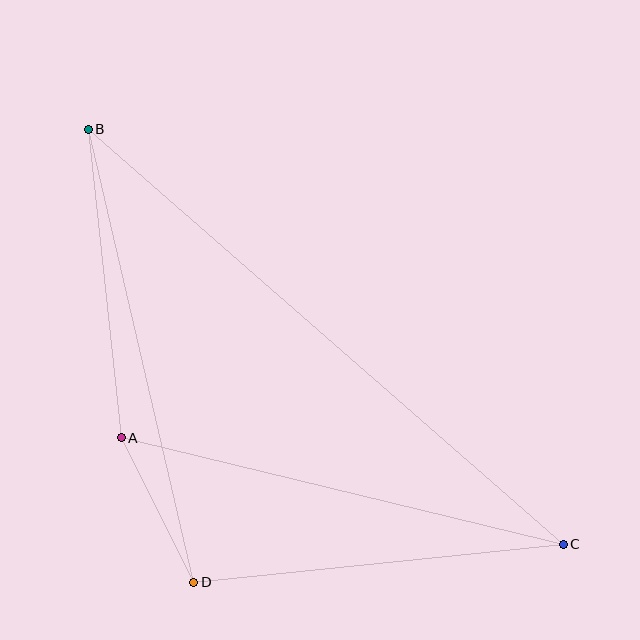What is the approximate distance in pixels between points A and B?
The distance between A and B is approximately 311 pixels.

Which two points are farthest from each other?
Points B and C are farthest from each other.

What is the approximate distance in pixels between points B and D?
The distance between B and D is approximately 465 pixels.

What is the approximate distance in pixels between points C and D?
The distance between C and D is approximately 371 pixels.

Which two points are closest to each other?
Points A and D are closest to each other.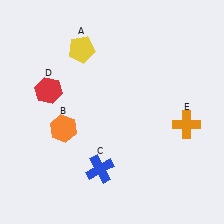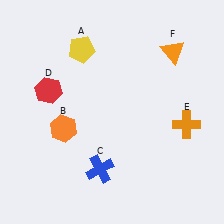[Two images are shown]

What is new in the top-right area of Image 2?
An orange triangle (F) was added in the top-right area of Image 2.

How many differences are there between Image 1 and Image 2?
There is 1 difference between the two images.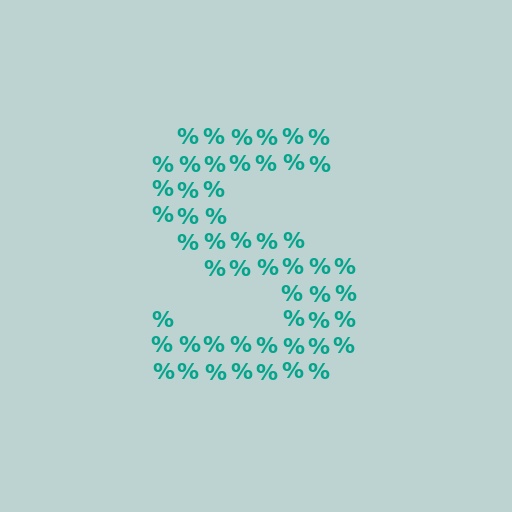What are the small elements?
The small elements are percent signs.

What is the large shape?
The large shape is the letter S.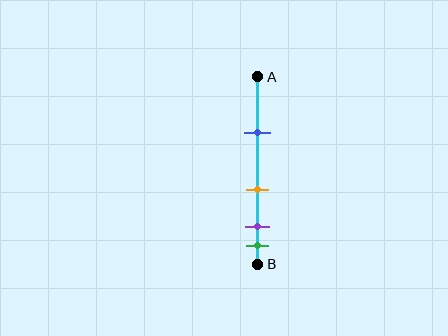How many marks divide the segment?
There are 4 marks dividing the segment.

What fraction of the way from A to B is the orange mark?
The orange mark is approximately 60% (0.6) of the way from A to B.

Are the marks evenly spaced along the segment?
No, the marks are not evenly spaced.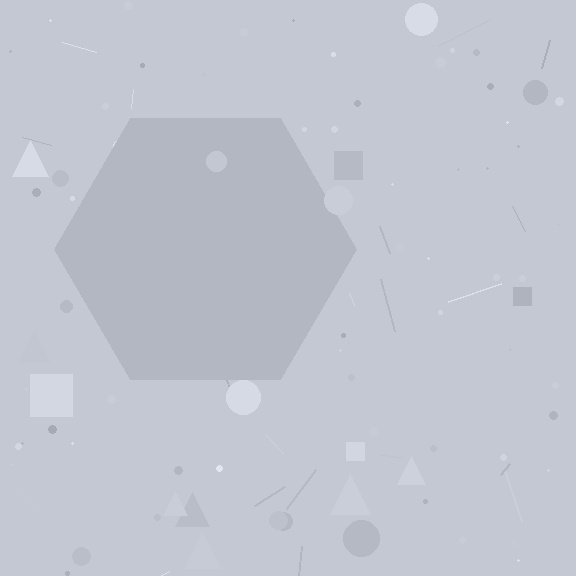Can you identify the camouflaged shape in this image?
The camouflaged shape is a hexagon.